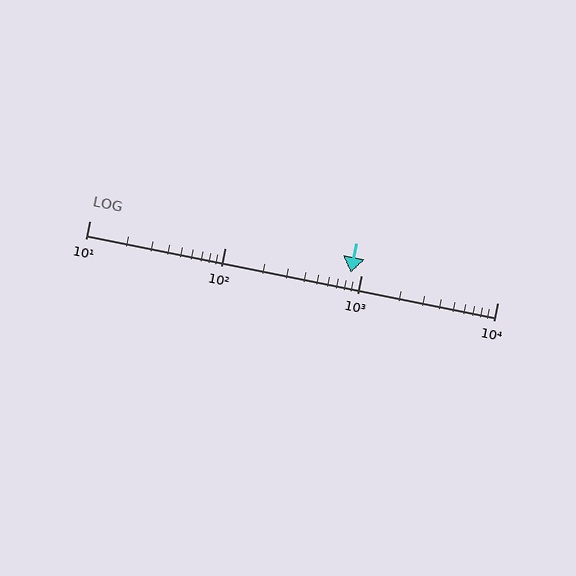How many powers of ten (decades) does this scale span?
The scale spans 3 decades, from 10 to 10000.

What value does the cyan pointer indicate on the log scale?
The pointer indicates approximately 840.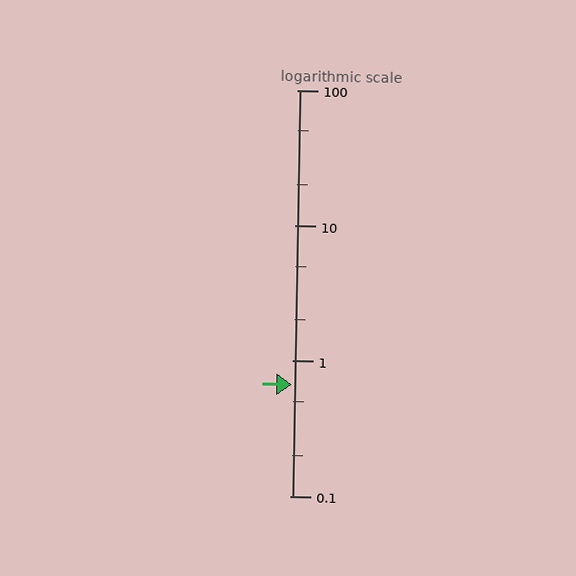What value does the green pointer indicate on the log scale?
The pointer indicates approximately 0.67.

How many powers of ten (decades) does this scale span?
The scale spans 3 decades, from 0.1 to 100.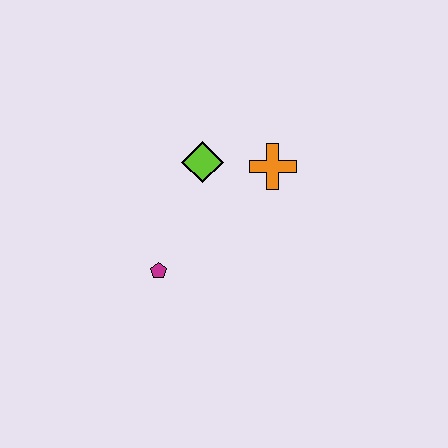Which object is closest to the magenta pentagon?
The lime diamond is closest to the magenta pentagon.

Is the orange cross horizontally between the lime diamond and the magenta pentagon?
No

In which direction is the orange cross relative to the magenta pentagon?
The orange cross is to the right of the magenta pentagon.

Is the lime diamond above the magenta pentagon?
Yes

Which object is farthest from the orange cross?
The magenta pentagon is farthest from the orange cross.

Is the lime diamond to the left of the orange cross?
Yes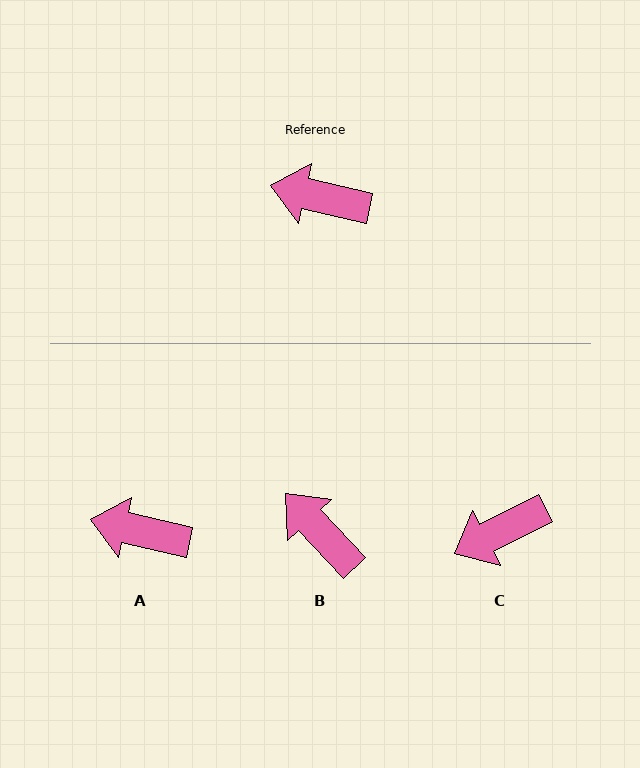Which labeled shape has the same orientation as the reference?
A.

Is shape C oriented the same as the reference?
No, it is off by about 40 degrees.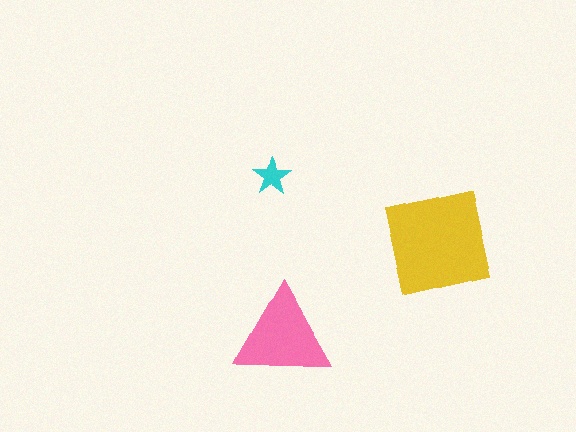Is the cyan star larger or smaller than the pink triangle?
Smaller.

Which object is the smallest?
The cyan star.